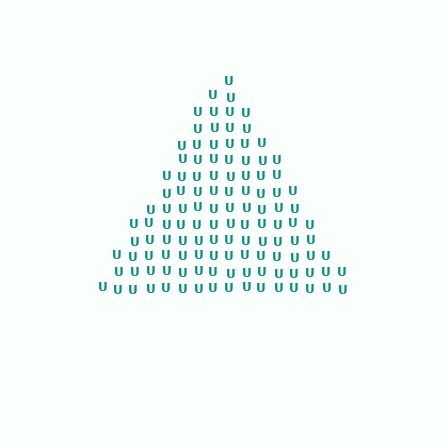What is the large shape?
The large shape is a triangle.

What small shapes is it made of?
It is made of small letter U's.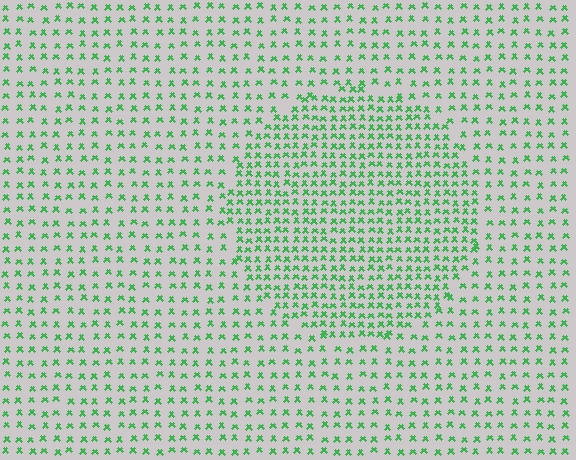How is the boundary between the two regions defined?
The boundary is defined by a change in element density (approximately 1.8x ratio). All elements are the same color, size, and shape.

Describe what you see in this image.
The image contains small green elements arranged at two different densities. A circle-shaped region is visible where the elements are more densely packed than the surrounding area.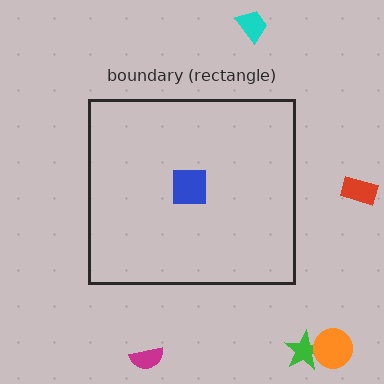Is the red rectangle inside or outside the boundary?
Outside.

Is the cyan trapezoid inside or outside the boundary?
Outside.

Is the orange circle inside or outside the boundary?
Outside.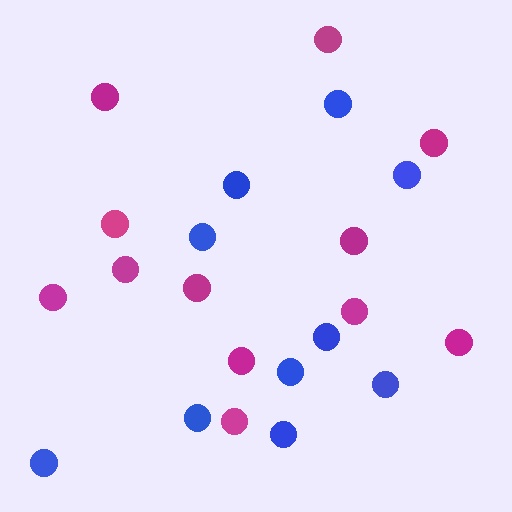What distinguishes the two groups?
There are 2 groups: one group of magenta circles (12) and one group of blue circles (10).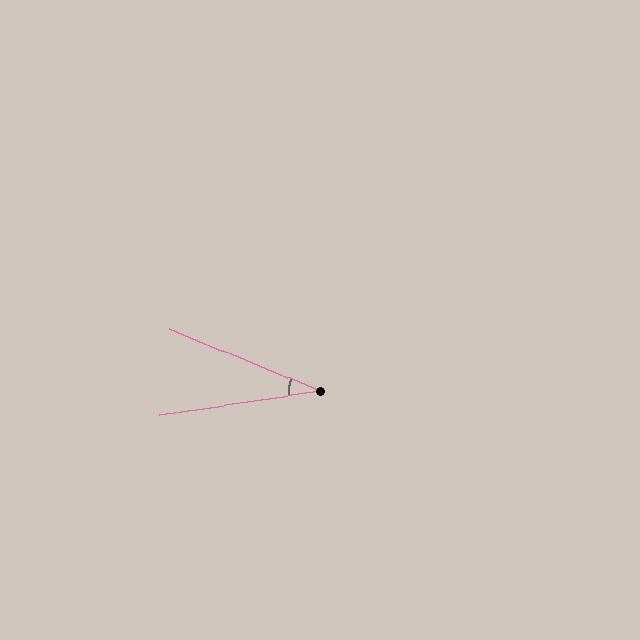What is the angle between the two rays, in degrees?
Approximately 31 degrees.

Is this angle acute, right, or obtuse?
It is acute.